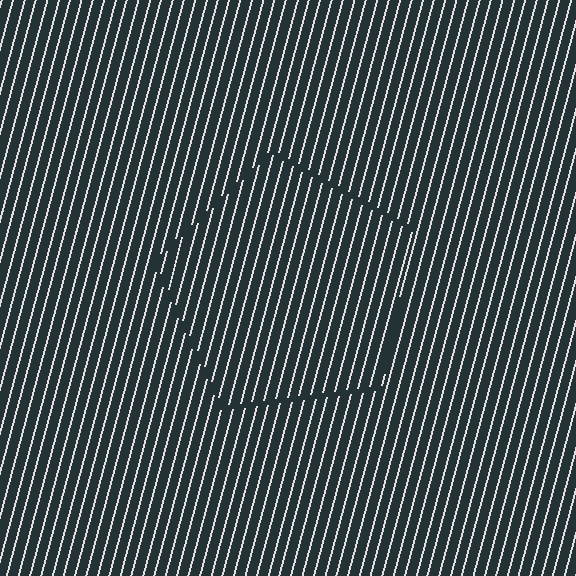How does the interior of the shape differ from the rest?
The interior of the shape contains the same grating, shifted by half a period — the contour is defined by the phase discontinuity where line-ends from the inner and outer gratings abut.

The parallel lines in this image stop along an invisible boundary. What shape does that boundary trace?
An illusory pentagon. The interior of the shape contains the same grating, shifted by half a period — the contour is defined by the phase discontinuity where line-ends from the inner and outer gratings abut.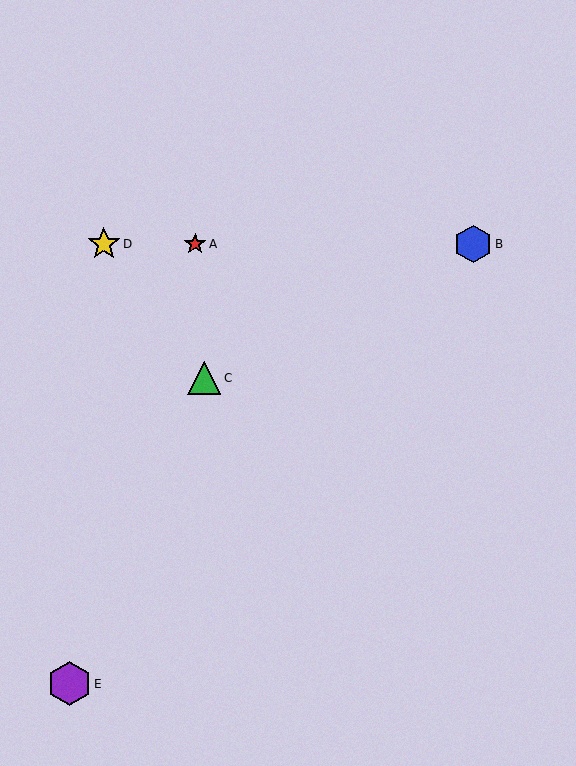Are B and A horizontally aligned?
Yes, both are at y≈244.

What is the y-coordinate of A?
Object A is at y≈244.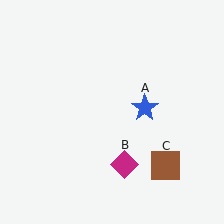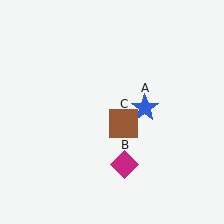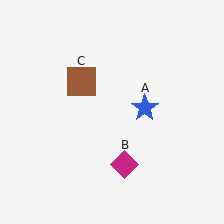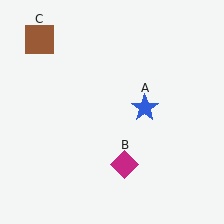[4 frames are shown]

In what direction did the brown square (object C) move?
The brown square (object C) moved up and to the left.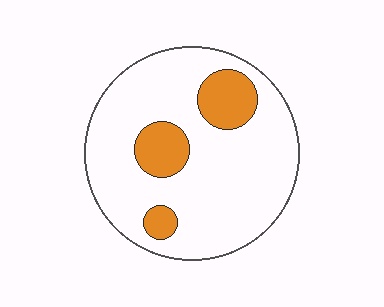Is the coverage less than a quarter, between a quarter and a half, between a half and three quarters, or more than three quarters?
Less than a quarter.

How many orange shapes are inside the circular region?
3.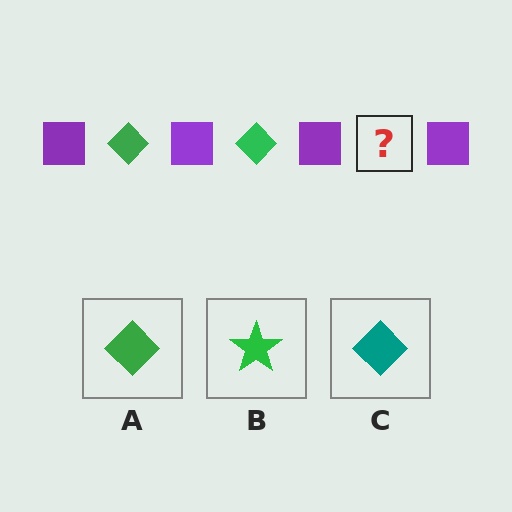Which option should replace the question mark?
Option A.